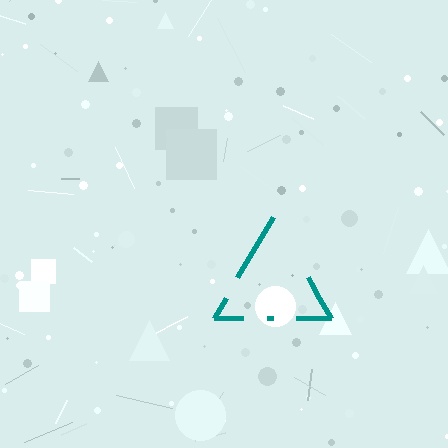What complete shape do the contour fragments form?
The contour fragments form a triangle.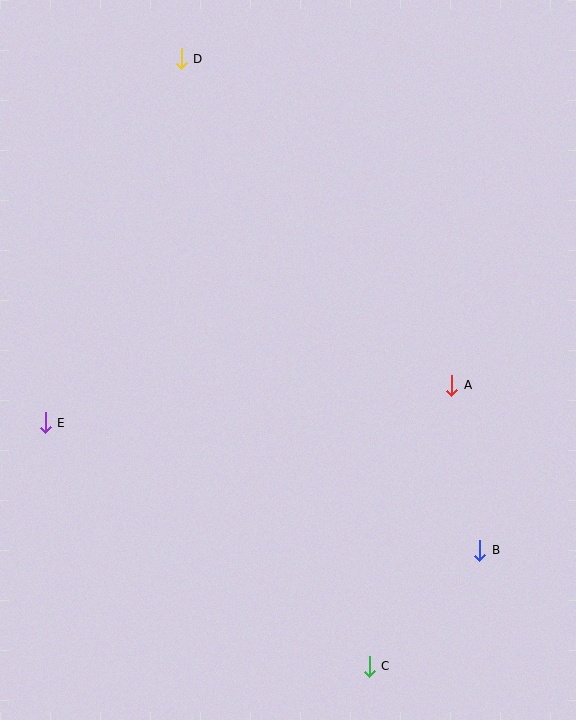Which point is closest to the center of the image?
Point A at (452, 385) is closest to the center.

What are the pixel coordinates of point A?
Point A is at (452, 385).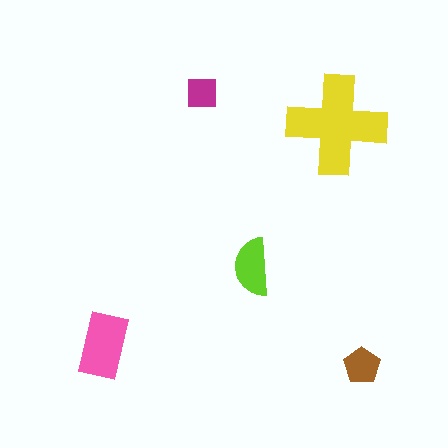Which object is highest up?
The magenta square is topmost.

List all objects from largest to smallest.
The yellow cross, the pink rectangle, the lime semicircle, the brown pentagon, the magenta square.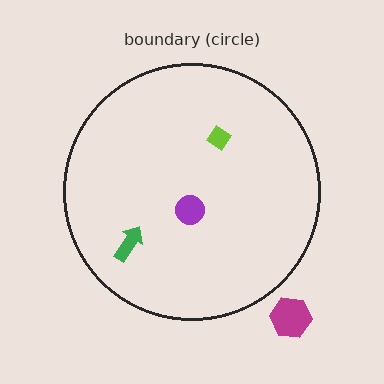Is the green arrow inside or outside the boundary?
Inside.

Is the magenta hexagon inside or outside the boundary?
Outside.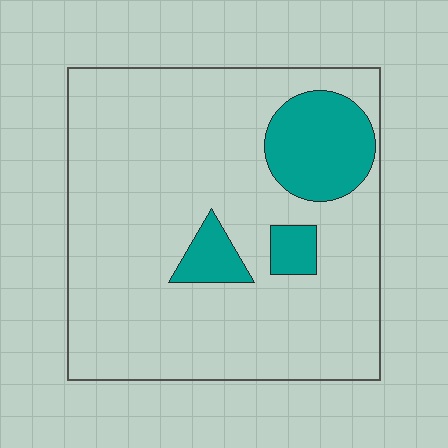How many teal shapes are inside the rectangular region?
3.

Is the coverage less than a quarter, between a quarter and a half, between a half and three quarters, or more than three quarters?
Less than a quarter.